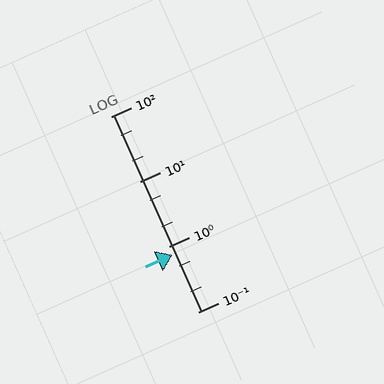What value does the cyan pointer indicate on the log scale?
The pointer indicates approximately 0.74.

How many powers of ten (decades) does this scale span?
The scale spans 3 decades, from 0.1 to 100.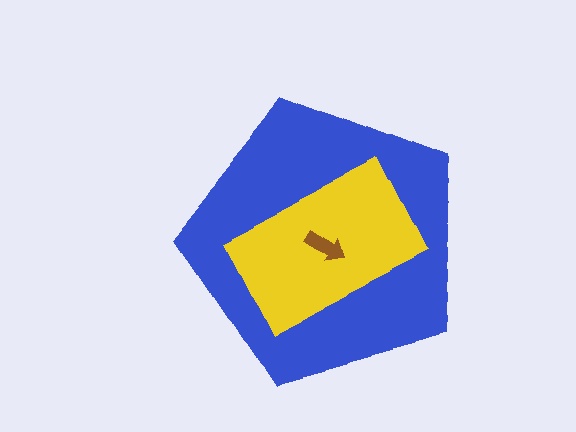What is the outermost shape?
The blue pentagon.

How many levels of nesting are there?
3.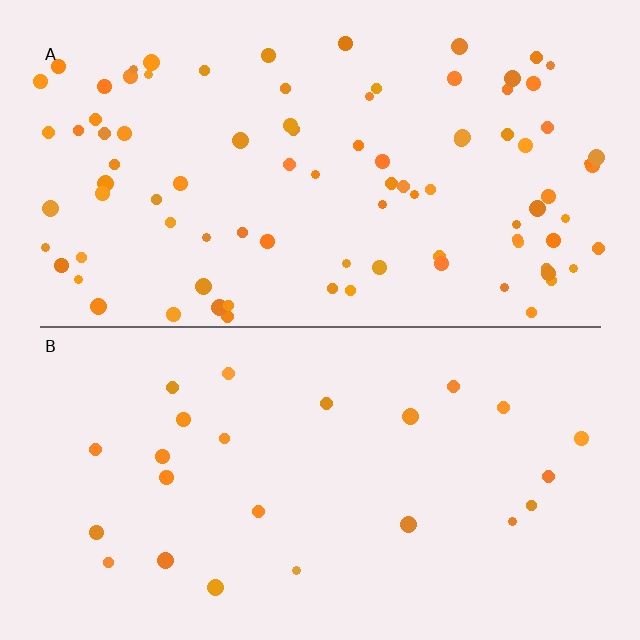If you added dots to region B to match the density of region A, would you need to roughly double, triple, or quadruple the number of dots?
Approximately quadruple.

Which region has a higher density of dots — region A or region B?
A (the top).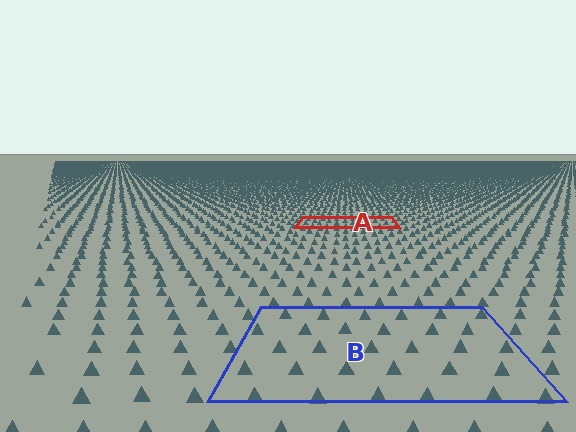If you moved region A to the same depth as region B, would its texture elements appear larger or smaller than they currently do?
They would appear larger. At a closer depth, the same texture elements are projected at a bigger on-screen size.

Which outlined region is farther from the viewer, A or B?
Region A is farther from the viewer — the texture elements inside it appear smaller and more densely packed.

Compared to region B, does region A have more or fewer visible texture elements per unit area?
Region A has more texture elements per unit area — they are packed more densely because it is farther away.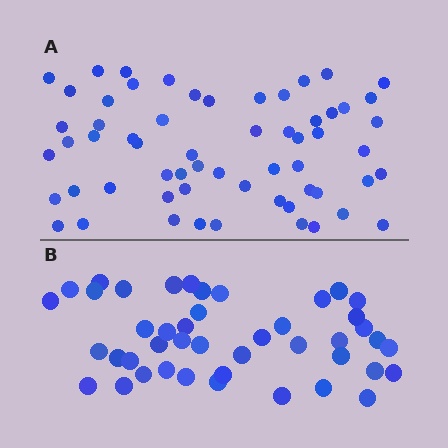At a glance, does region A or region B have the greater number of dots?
Region A (the top region) has more dots.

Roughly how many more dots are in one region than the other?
Region A has approximately 15 more dots than region B.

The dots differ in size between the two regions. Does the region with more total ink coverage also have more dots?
No. Region B has more total ink coverage because its dots are larger, but region A actually contains more individual dots. Total area can be misleading — the number of items is what matters here.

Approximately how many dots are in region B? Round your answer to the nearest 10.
About 40 dots. (The exact count is 44, which rounds to 40.)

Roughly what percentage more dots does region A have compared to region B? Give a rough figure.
About 35% more.